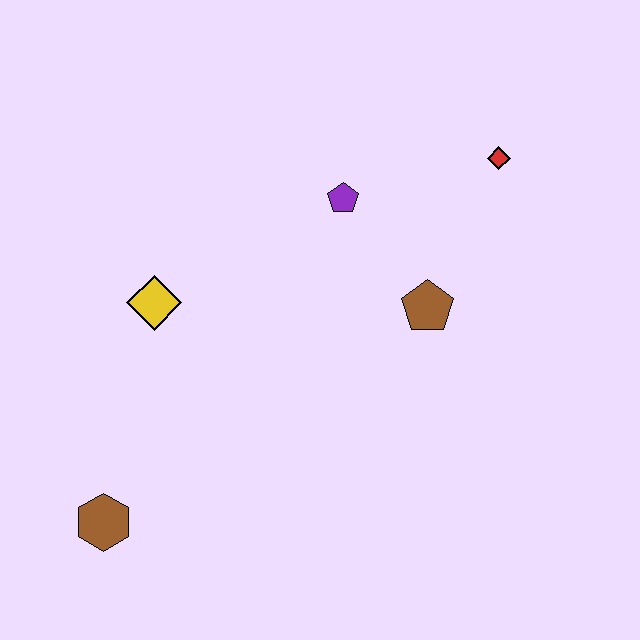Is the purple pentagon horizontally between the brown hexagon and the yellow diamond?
No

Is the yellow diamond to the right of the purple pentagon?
No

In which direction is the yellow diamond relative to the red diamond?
The yellow diamond is to the left of the red diamond.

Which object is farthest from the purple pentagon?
The brown hexagon is farthest from the purple pentagon.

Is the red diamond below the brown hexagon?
No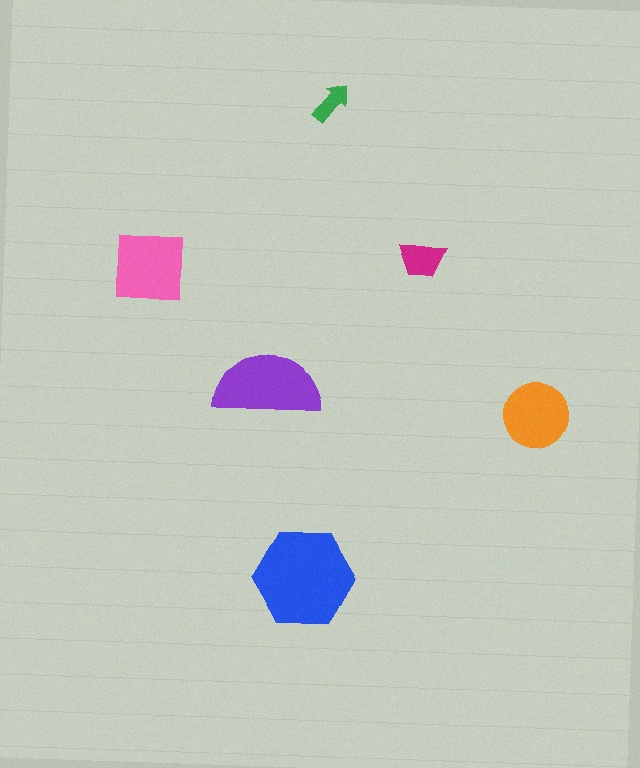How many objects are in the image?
There are 6 objects in the image.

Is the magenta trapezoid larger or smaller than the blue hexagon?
Smaller.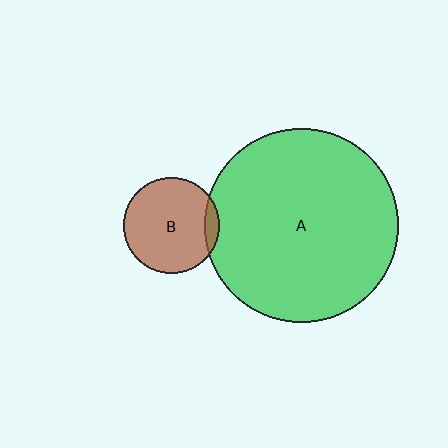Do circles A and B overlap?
Yes.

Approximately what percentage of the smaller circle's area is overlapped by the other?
Approximately 10%.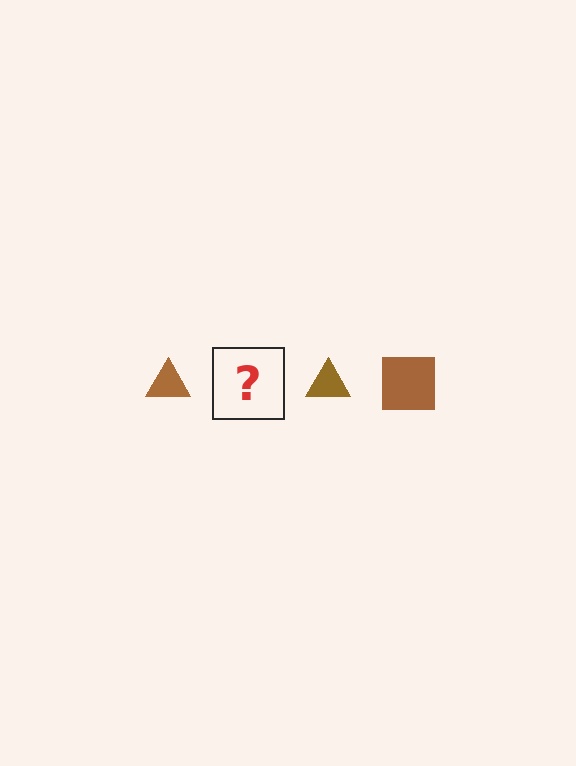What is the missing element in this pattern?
The missing element is a brown square.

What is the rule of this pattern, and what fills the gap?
The rule is that the pattern cycles through triangle, square shapes in brown. The gap should be filled with a brown square.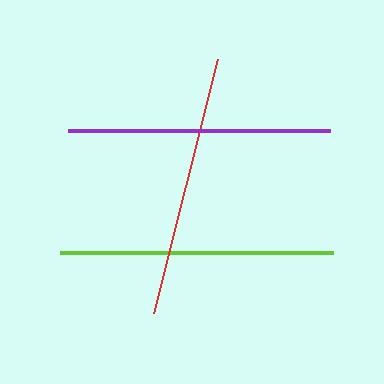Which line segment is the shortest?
The red line is the shortest at approximately 262 pixels.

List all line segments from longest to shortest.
From longest to shortest: lime, purple, red.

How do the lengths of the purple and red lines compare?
The purple and red lines are approximately the same length.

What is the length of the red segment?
The red segment is approximately 262 pixels long.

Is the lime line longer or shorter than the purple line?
The lime line is longer than the purple line.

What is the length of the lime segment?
The lime segment is approximately 273 pixels long.